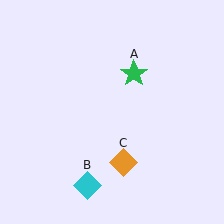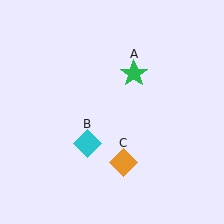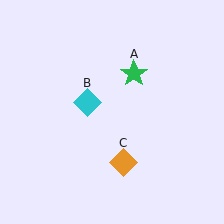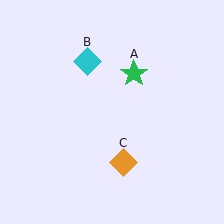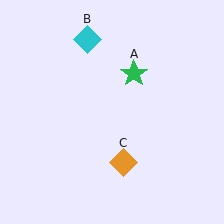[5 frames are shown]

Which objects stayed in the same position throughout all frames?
Green star (object A) and orange diamond (object C) remained stationary.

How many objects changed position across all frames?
1 object changed position: cyan diamond (object B).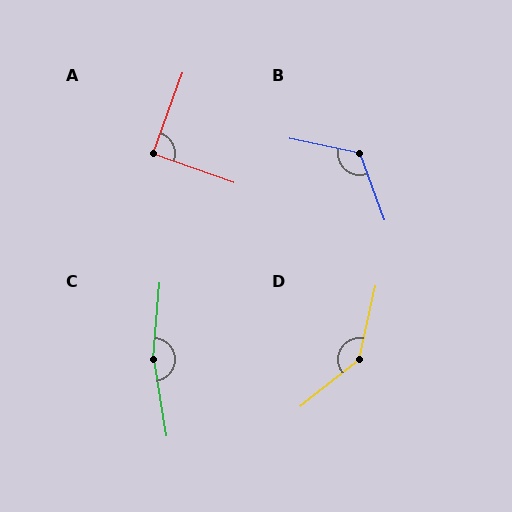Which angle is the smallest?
A, at approximately 89 degrees.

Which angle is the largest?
C, at approximately 166 degrees.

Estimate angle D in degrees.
Approximately 141 degrees.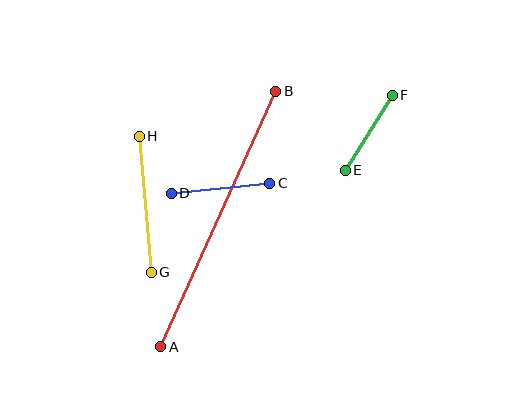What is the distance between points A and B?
The distance is approximately 280 pixels.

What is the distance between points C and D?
The distance is approximately 99 pixels.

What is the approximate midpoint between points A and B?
The midpoint is at approximately (218, 219) pixels.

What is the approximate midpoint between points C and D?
The midpoint is at approximately (220, 188) pixels.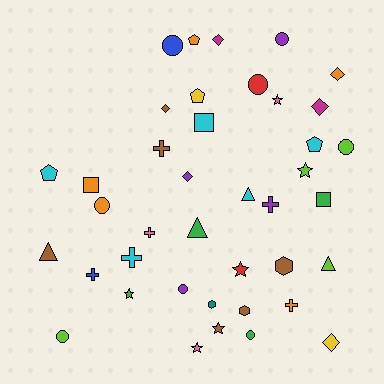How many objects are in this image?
There are 40 objects.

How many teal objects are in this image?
There is 1 teal object.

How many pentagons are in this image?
There are 4 pentagons.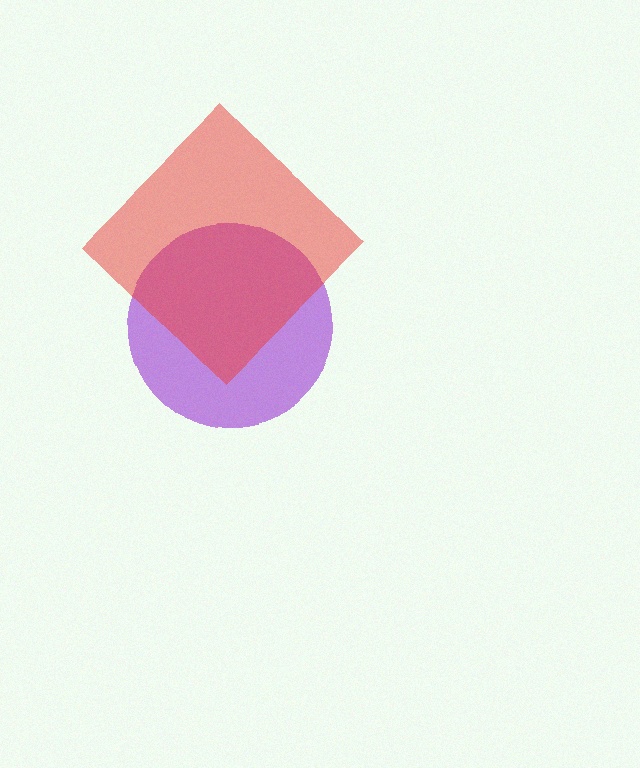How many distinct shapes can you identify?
There are 2 distinct shapes: a purple circle, a red diamond.